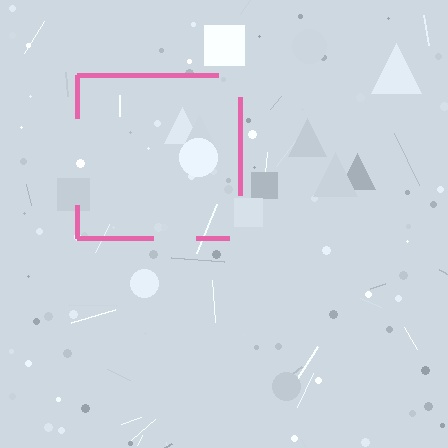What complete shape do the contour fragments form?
The contour fragments form a square.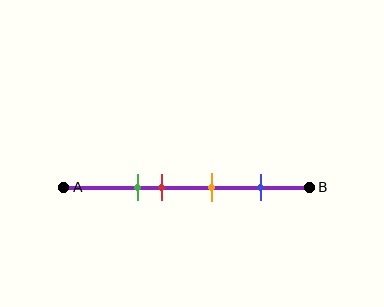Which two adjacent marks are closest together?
The green and red marks are the closest adjacent pair.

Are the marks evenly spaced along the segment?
No, the marks are not evenly spaced.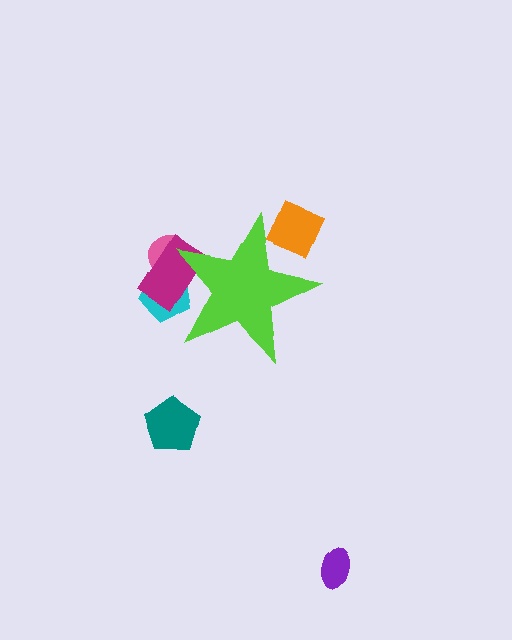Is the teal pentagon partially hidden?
No, the teal pentagon is fully visible.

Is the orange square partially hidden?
Yes, the orange square is partially hidden behind the lime star.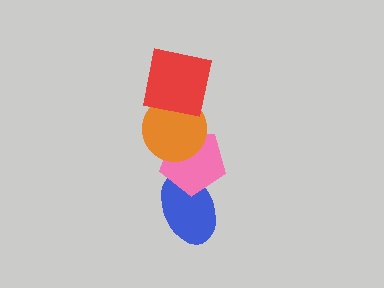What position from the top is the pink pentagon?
The pink pentagon is 3rd from the top.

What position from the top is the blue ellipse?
The blue ellipse is 4th from the top.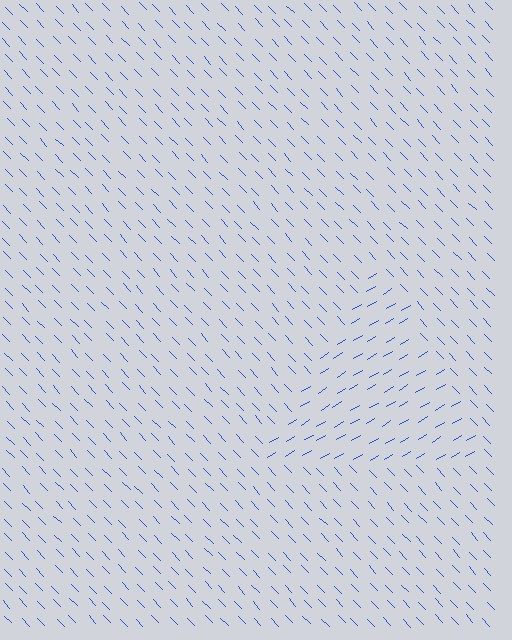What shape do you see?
I see a triangle.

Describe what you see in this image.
The image is filled with small blue line segments. A triangle region in the image has lines oriented differently from the surrounding lines, creating a visible texture boundary.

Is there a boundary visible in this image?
Yes, there is a texture boundary formed by a change in line orientation.